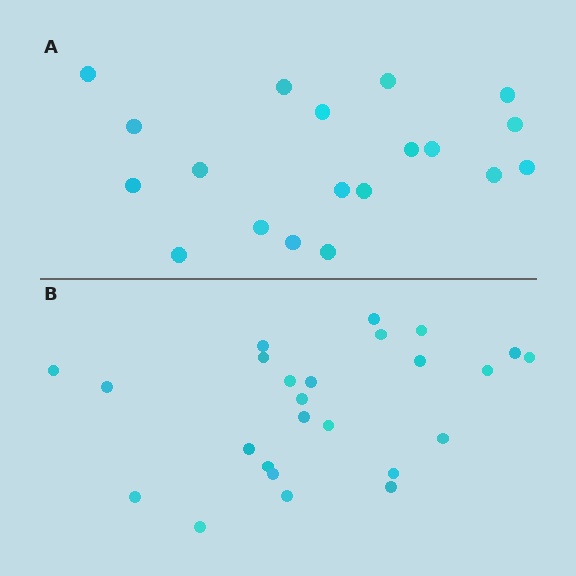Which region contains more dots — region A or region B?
Region B (the bottom region) has more dots.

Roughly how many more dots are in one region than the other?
Region B has about 6 more dots than region A.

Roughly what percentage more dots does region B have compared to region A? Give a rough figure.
About 30% more.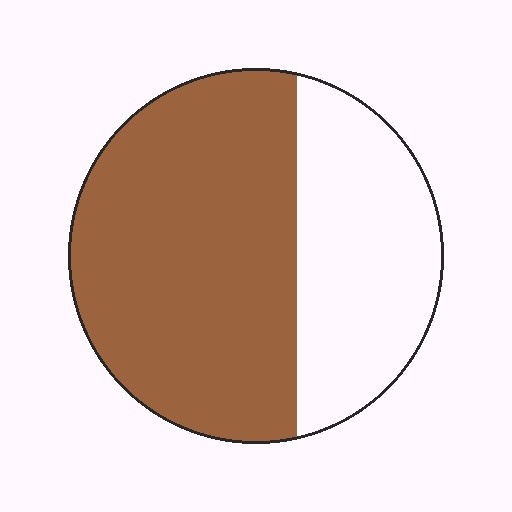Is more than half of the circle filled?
Yes.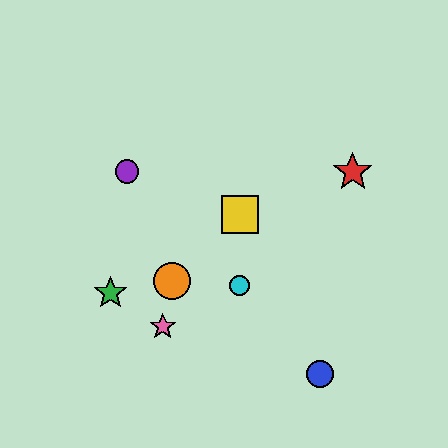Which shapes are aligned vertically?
The yellow square, the cyan circle are aligned vertically.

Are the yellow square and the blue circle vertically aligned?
No, the yellow square is at x≈240 and the blue circle is at x≈320.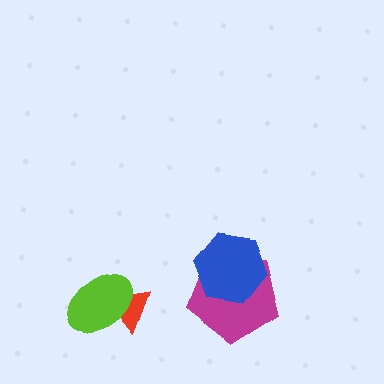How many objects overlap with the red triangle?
1 object overlaps with the red triangle.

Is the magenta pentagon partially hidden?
Yes, it is partially covered by another shape.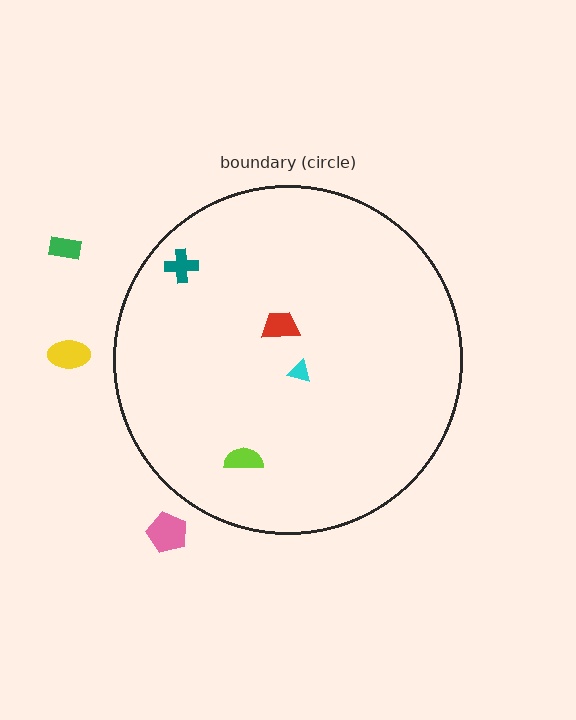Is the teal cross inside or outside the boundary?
Inside.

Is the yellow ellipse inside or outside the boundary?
Outside.